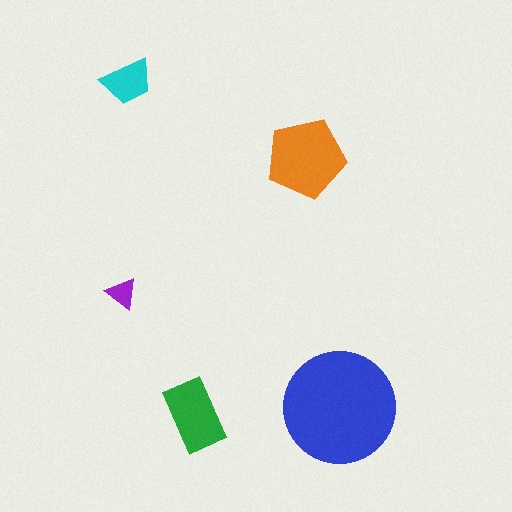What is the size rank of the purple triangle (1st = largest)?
5th.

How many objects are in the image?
There are 5 objects in the image.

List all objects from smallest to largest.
The purple triangle, the cyan trapezoid, the green rectangle, the orange pentagon, the blue circle.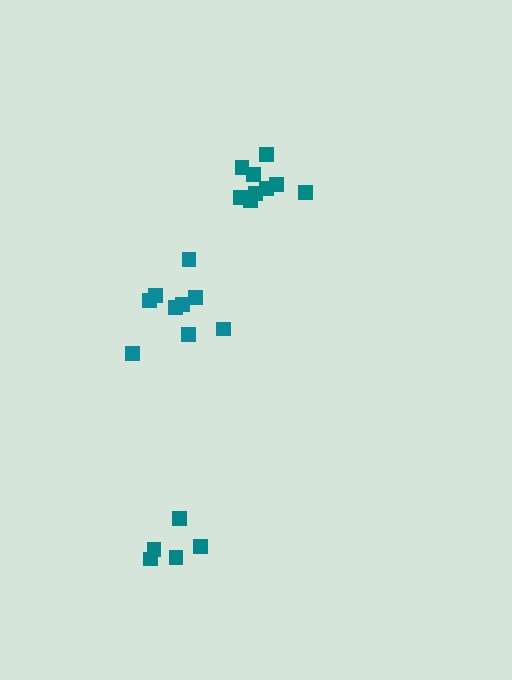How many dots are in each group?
Group 1: 5 dots, Group 2: 9 dots, Group 3: 9 dots (23 total).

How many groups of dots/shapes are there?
There are 3 groups.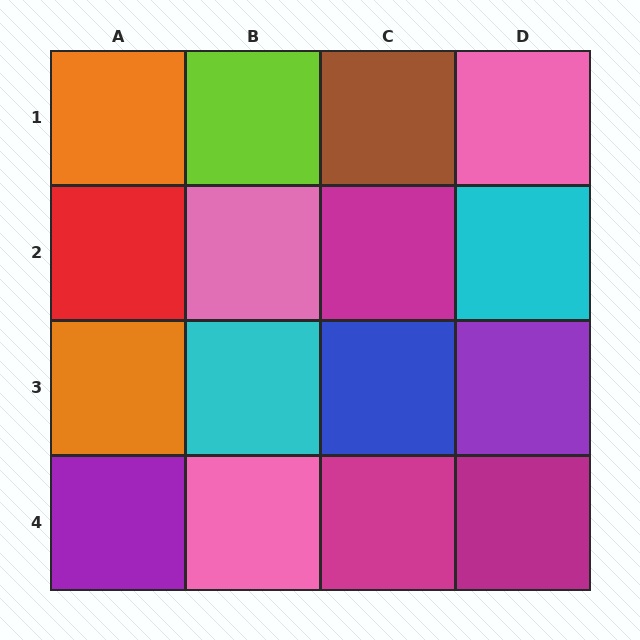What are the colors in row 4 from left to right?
Purple, pink, magenta, magenta.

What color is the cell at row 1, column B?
Lime.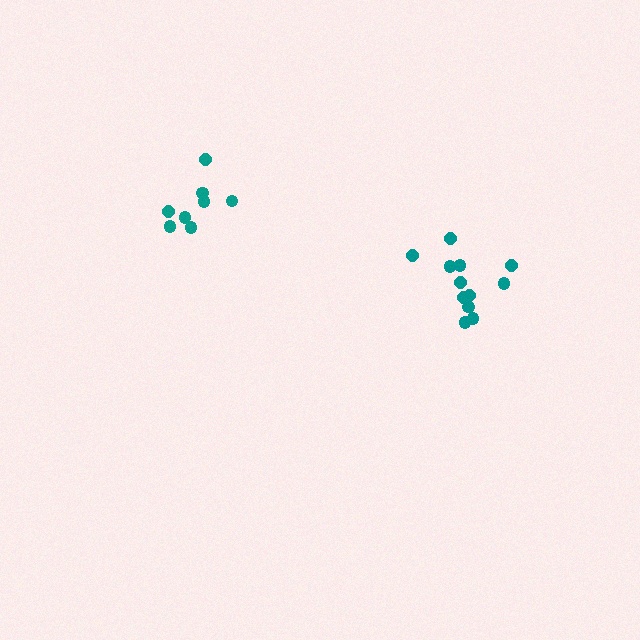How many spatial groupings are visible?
There are 2 spatial groupings.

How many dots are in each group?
Group 1: 12 dots, Group 2: 8 dots (20 total).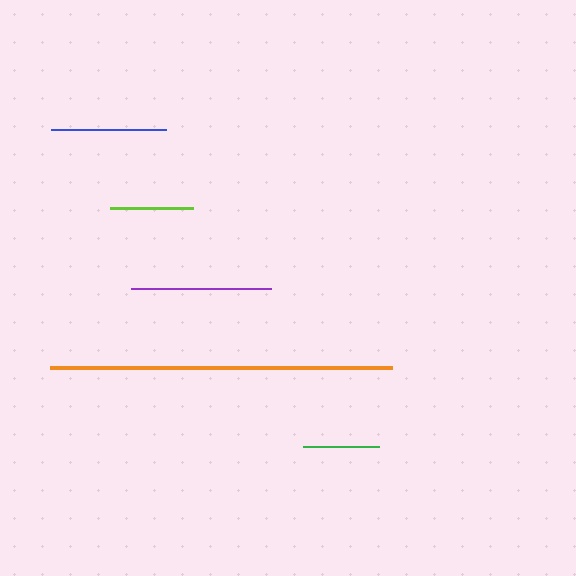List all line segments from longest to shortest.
From longest to shortest: orange, purple, blue, lime, green.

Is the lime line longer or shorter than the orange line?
The orange line is longer than the lime line.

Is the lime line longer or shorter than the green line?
The lime line is longer than the green line.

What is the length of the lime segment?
The lime segment is approximately 83 pixels long.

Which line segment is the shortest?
The green line is the shortest at approximately 76 pixels.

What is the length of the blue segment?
The blue segment is approximately 116 pixels long.